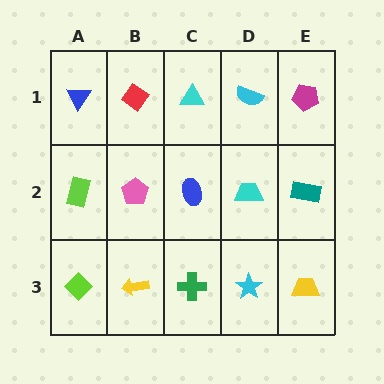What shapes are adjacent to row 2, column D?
A cyan semicircle (row 1, column D), a cyan star (row 3, column D), a blue ellipse (row 2, column C), a teal rectangle (row 2, column E).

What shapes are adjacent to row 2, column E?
A magenta pentagon (row 1, column E), a yellow trapezoid (row 3, column E), a cyan trapezoid (row 2, column D).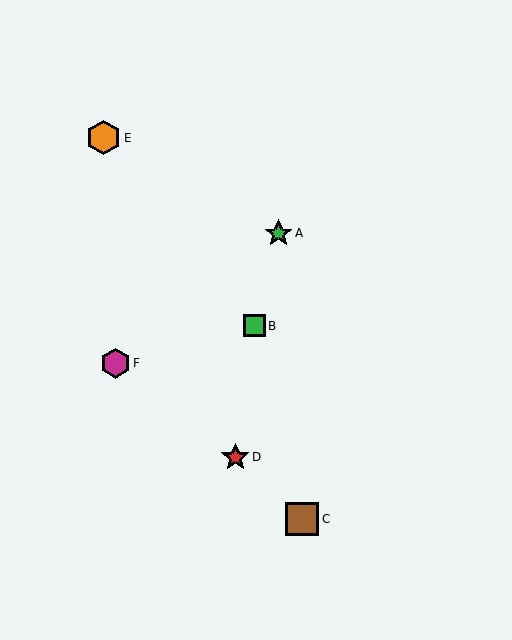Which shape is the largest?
The orange hexagon (labeled E) is the largest.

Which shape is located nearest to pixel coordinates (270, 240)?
The green star (labeled A) at (279, 233) is nearest to that location.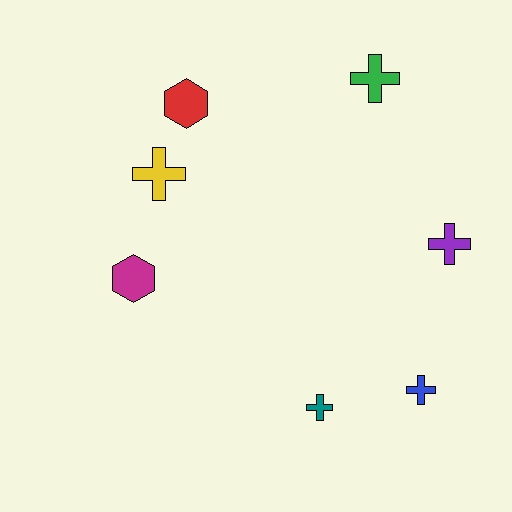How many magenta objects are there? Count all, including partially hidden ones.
There is 1 magenta object.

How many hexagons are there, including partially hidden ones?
There are 2 hexagons.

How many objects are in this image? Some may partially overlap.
There are 7 objects.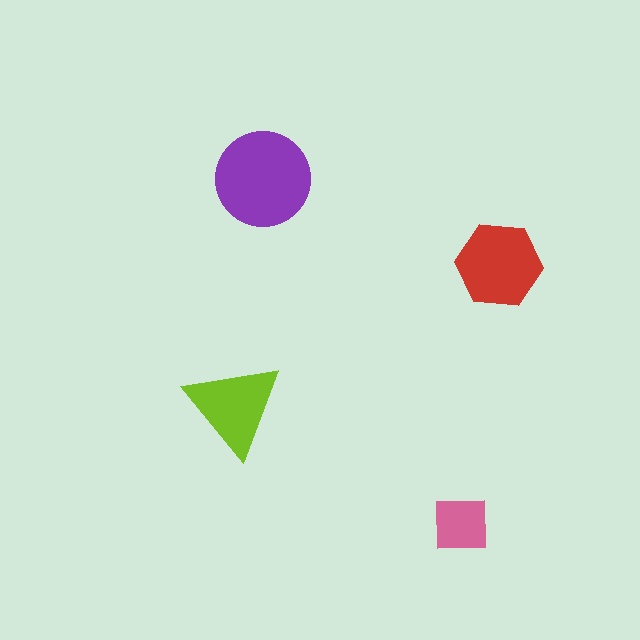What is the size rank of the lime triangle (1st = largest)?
3rd.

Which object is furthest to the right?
The red hexagon is rightmost.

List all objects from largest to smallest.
The purple circle, the red hexagon, the lime triangle, the pink square.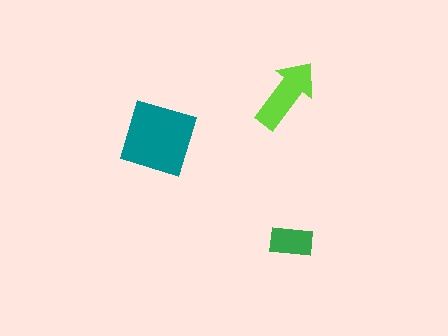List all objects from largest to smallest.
The teal square, the lime arrow, the green rectangle.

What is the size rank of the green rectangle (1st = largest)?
3rd.